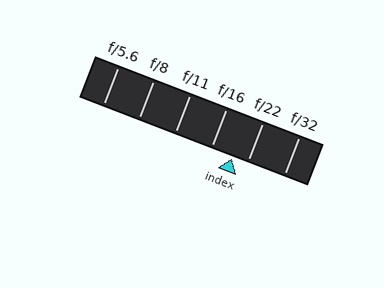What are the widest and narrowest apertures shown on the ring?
The widest aperture shown is f/5.6 and the narrowest is f/32.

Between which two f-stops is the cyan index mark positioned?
The index mark is between f/16 and f/22.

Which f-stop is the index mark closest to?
The index mark is closest to f/22.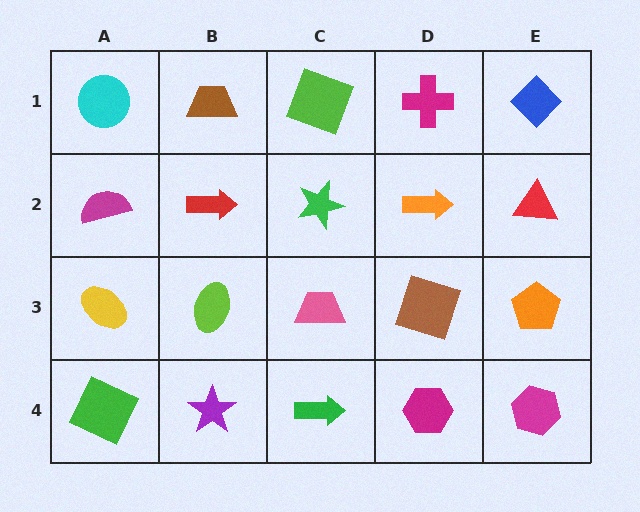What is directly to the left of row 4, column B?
A green square.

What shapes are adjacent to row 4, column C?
A pink trapezoid (row 3, column C), a purple star (row 4, column B), a magenta hexagon (row 4, column D).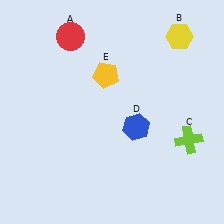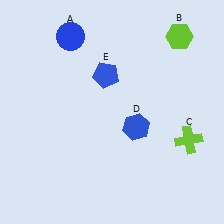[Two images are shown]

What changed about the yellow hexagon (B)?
In Image 1, B is yellow. In Image 2, it changed to lime.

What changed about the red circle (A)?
In Image 1, A is red. In Image 2, it changed to blue.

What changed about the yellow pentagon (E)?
In Image 1, E is yellow. In Image 2, it changed to blue.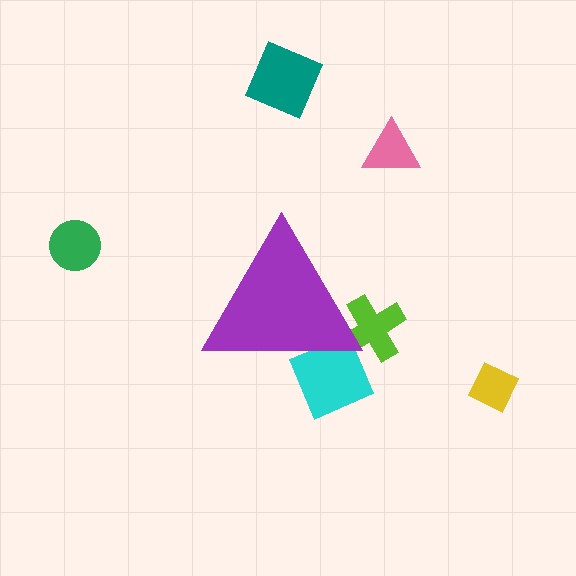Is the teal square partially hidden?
No, the teal square is fully visible.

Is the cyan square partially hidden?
Yes, the cyan square is partially hidden behind the purple triangle.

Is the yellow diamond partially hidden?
No, the yellow diamond is fully visible.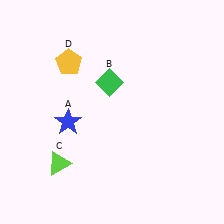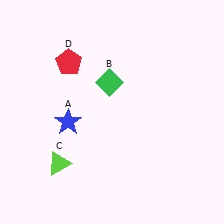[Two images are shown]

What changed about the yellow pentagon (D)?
In Image 1, D is yellow. In Image 2, it changed to red.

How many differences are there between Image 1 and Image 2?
There is 1 difference between the two images.